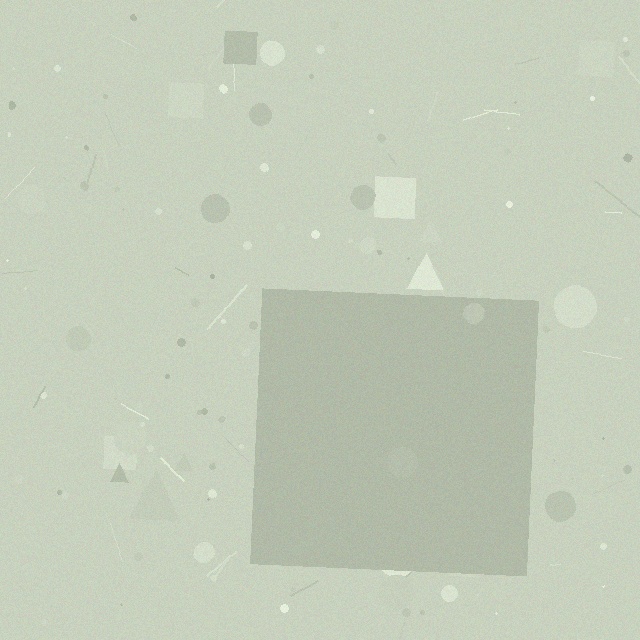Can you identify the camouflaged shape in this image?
The camouflaged shape is a square.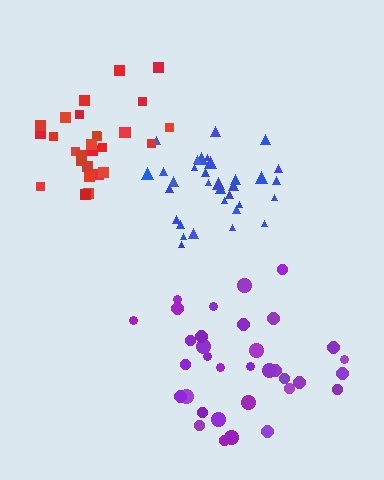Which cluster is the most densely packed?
Blue.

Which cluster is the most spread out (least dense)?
Purple.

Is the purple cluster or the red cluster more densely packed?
Red.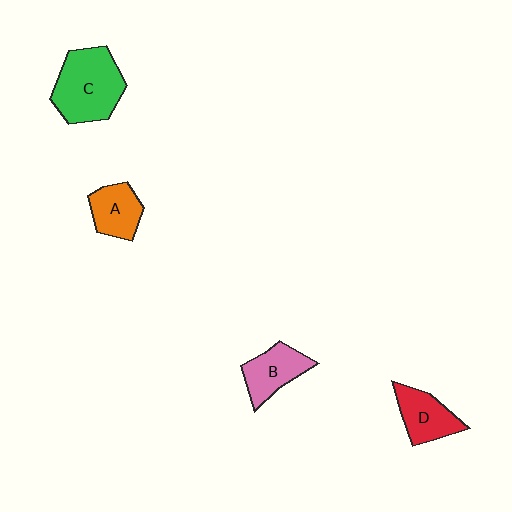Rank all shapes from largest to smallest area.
From largest to smallest: C (green), B (pink), D (red), A (orange).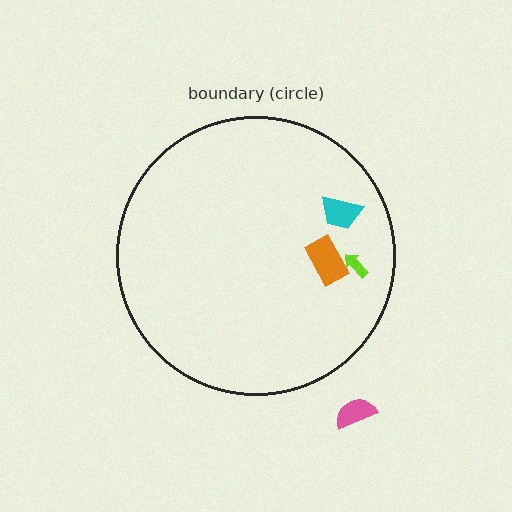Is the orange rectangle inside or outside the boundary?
Inside.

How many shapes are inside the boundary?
3 inside, 1 outside.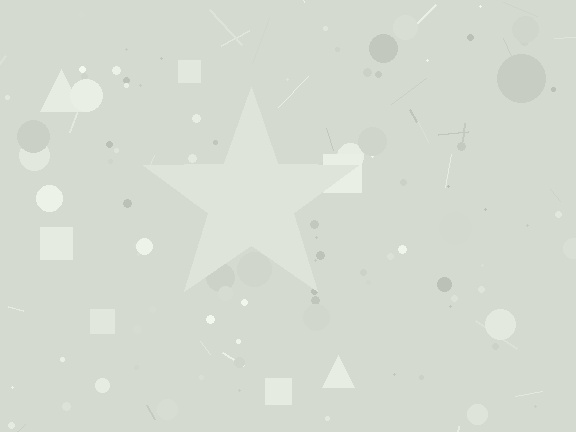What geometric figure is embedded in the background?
A star is embedded in the background.